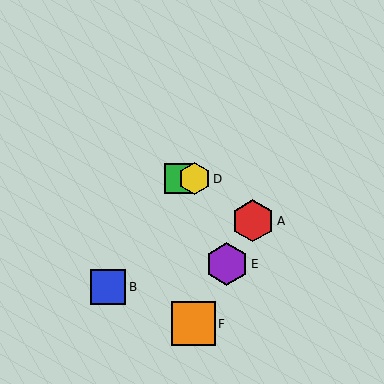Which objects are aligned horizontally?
Objects C, D are aligned horizontally.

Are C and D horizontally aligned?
Yes, both are at y≈179.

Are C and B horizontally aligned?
No, C is at y≈179 and B is at y≈287.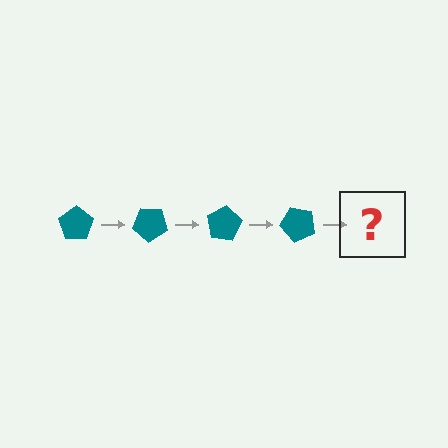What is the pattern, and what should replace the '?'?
The pattern is that the pentagon rotates 40 degrees each step. The '?' should be a teal pentagon rotated 160 degrees.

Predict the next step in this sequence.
The next step is a teal pentagon rotated 160 degrees.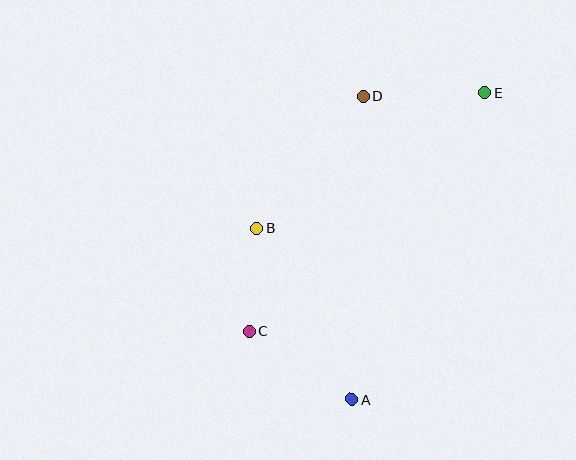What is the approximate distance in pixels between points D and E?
The distance between D and E is approximately 122 pixels.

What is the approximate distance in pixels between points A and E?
The distance between A and E is approximately 334 pixels.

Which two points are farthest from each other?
Points C and E are farthest from each other.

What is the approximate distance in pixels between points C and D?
The distance between C and D is approximately 262 pixels.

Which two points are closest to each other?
Points B and C are closest to each other.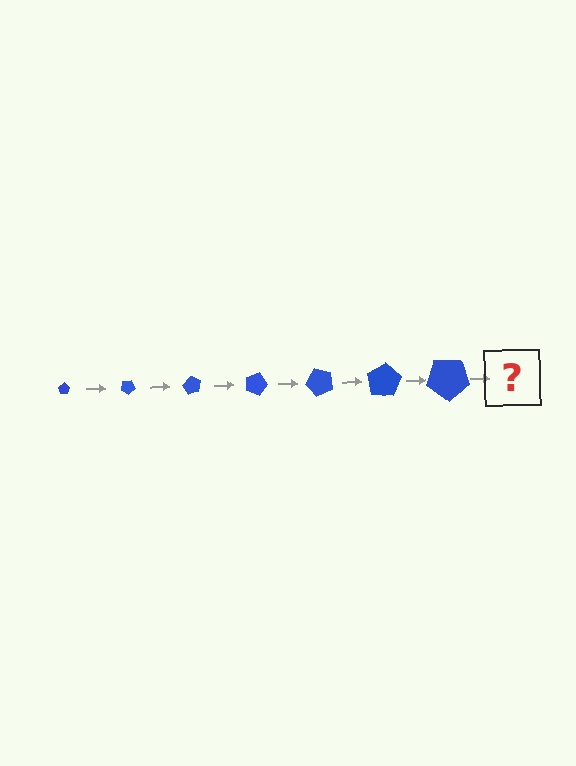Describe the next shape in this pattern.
It should be a pentagon, larger than the previous one and rotated 210 degrees from the start.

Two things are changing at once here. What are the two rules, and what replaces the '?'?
The two rules are that the pentagon grows larger each step and it rotates 30 degrees each step. The '?' should be a pentagon, larger than the previous one and rotated 210 degrees from the start.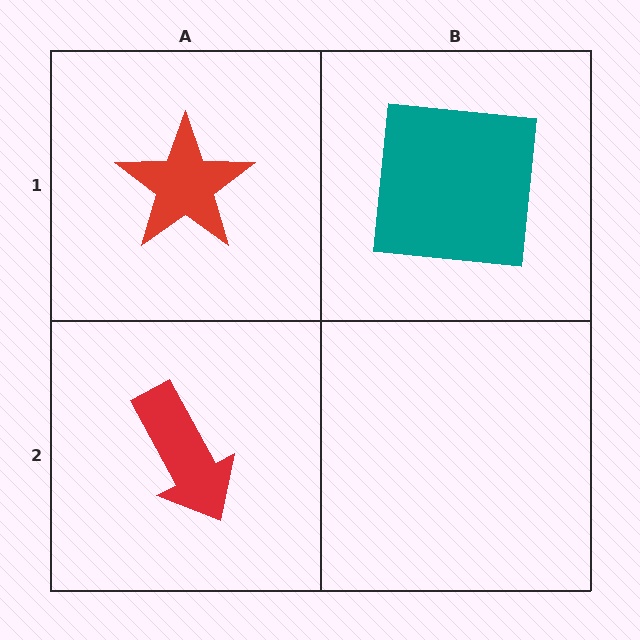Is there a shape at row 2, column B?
No, that cell is empty.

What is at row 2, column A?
A red arrow.